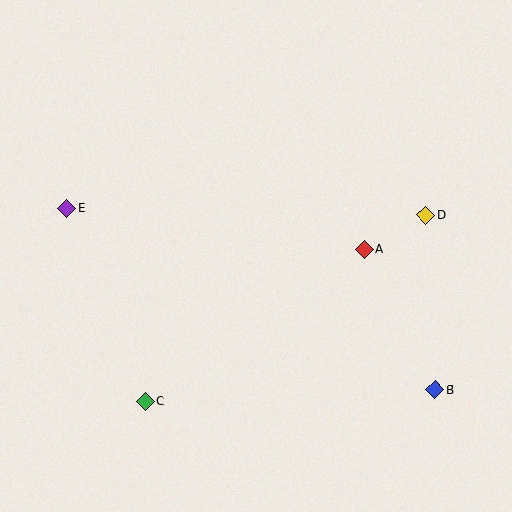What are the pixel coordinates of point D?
Point D is at (426, 215).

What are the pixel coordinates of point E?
Point E is at (67, 208).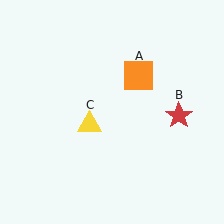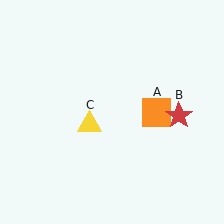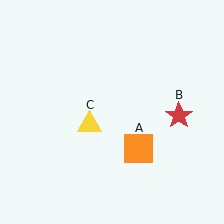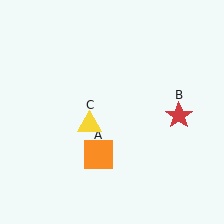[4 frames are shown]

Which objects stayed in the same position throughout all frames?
Red star (object B) and yellow triangle (object C) remained stationary.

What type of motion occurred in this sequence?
The orange square (object A) rotated clockwise around the center of the scene.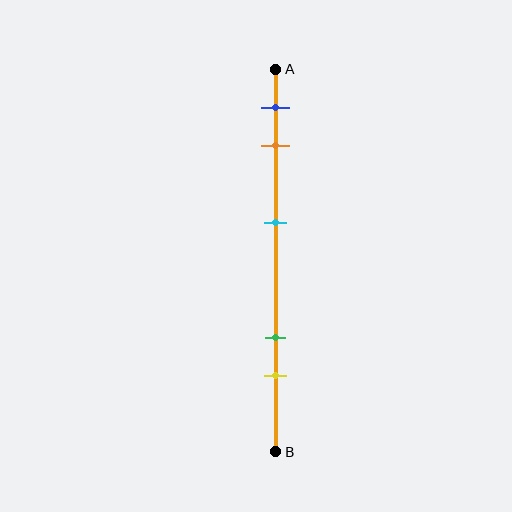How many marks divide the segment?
There are 5 marks dividing the segment.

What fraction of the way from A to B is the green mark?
The green mark is approximately 70% (0.7) of the way from A to B.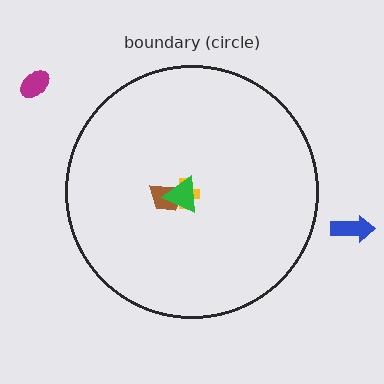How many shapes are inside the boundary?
3 inside, 2 outside.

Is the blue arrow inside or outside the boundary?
Outside.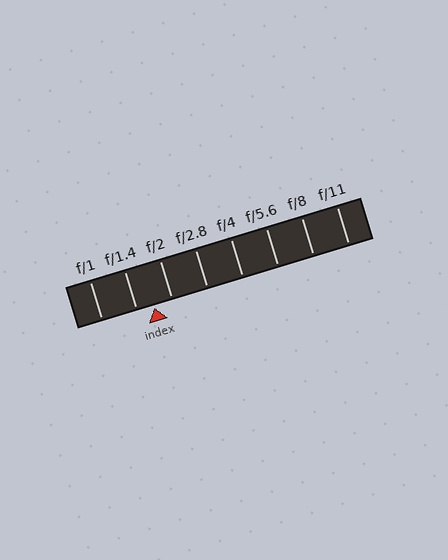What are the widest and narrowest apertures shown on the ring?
The widest aperture shown is f/1 and the narrowest is f/11.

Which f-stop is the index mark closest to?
The index mark is closest to f/1.4.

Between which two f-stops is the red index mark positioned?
The index mark is between f/1.4 and f/2.